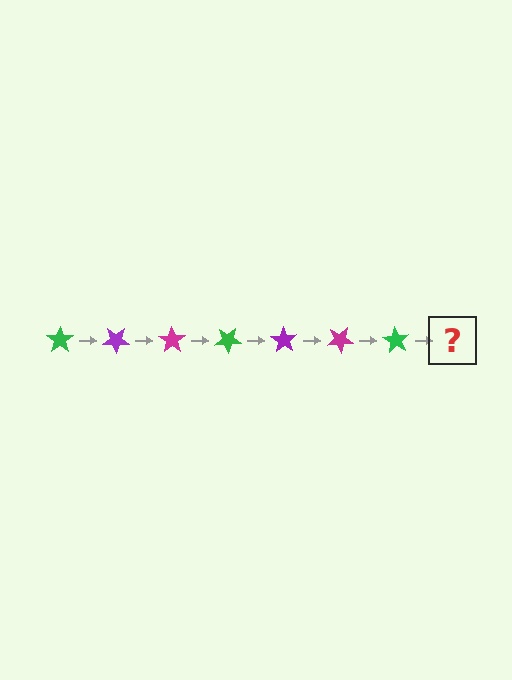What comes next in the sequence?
The next element should be a purple star, rotated 245 degrees from the start.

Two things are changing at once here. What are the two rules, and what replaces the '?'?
The two rules are that it rotates 35 degrees each step and the color cycles through green, purple, and magenta. The '?' should be a purple star, rotated 245 degrees from the start.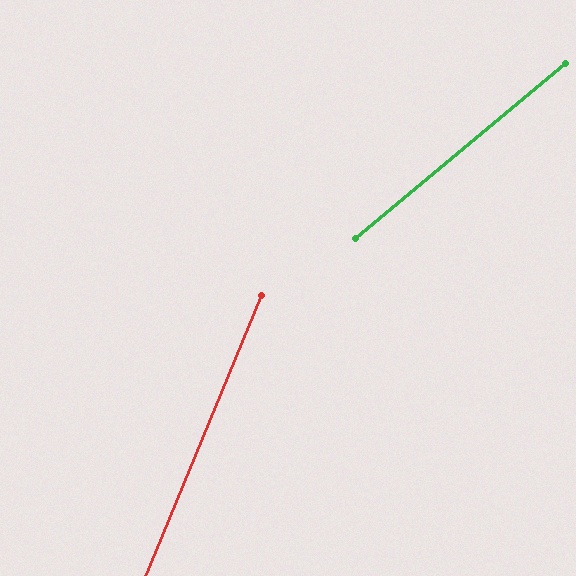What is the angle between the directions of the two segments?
Approximately 28 degrees.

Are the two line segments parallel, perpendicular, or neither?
Neither parallel nor perpendicular — they differ by about 28°.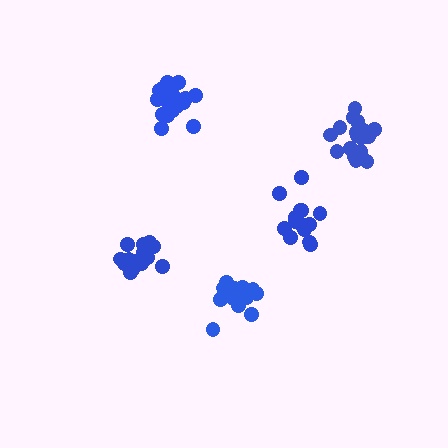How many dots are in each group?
Group 1: 15 dots, Group 2: 19 dots, Group 3: 15 dots, Group 4: 20 dots, Group 5: 17 dots (86 total).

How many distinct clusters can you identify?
There are 5 distinct clusters.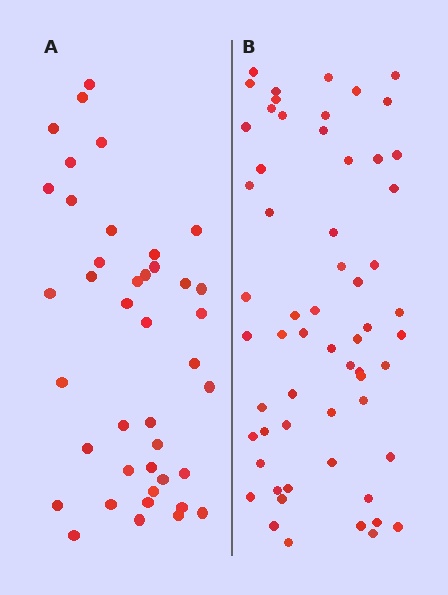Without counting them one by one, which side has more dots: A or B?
Region B (the right region) has more dots.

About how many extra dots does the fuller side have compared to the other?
Region B has approximately 20 more dots than region A.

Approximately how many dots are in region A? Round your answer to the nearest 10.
About 40 dots. (The exact count is 41, which rounds to 40.)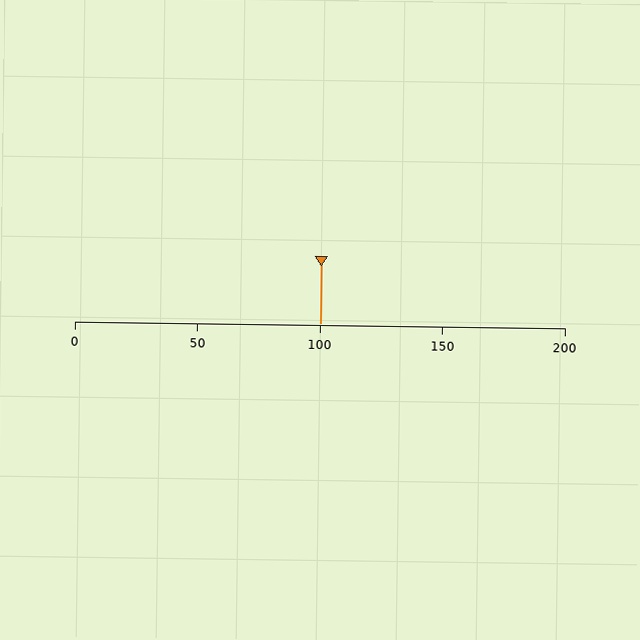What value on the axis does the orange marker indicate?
The marker indicates approximately 100.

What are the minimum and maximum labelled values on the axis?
The axis runs from 0 to 200.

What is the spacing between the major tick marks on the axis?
The major ticks are spaced 50 apart.